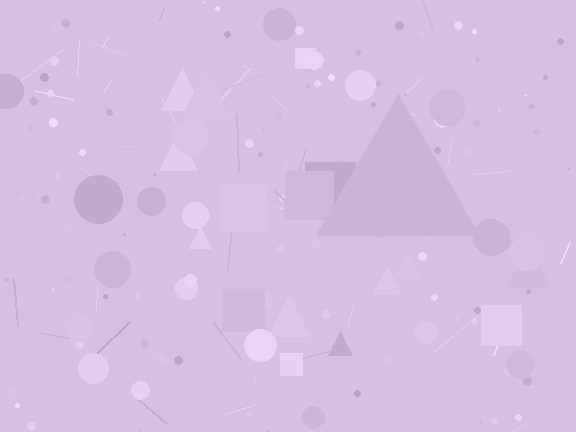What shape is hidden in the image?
A triangle is hidden in the image.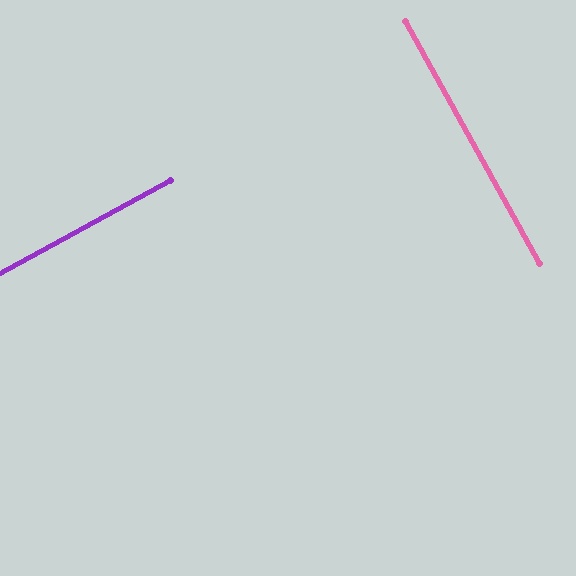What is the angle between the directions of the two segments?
Approximately 89 degrees.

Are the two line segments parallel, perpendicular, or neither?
Perpendicular — they meet at approximately 89°.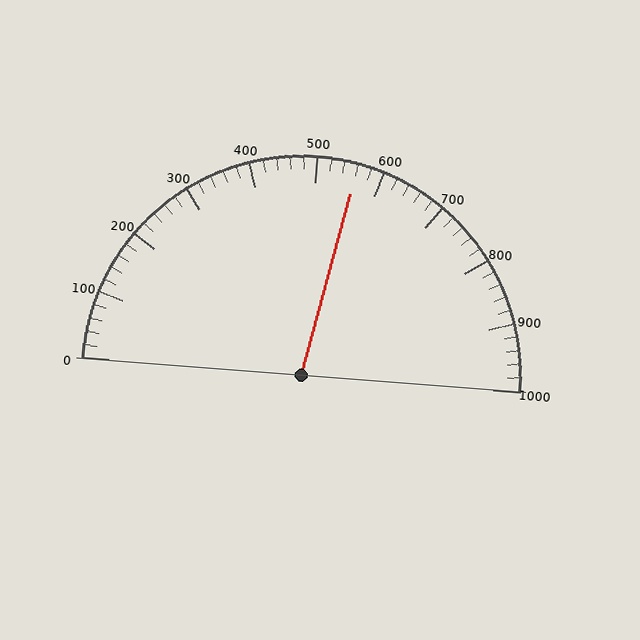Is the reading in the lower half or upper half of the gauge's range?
The reading is in the upper half of the range (0 to 1000).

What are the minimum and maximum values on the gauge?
The gauge ranges from 0 to 1000.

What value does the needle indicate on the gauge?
The needle indicates approximately 560.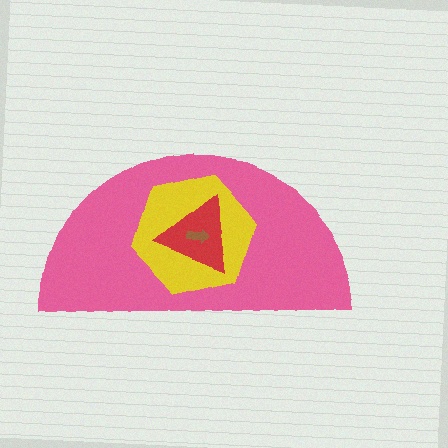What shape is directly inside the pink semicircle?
The yellow hexagon.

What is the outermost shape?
The pink semicircle.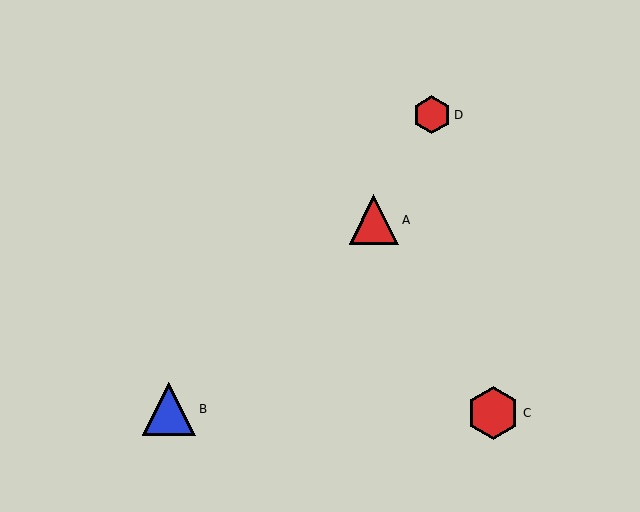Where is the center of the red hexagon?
The center of the red hexagon is at (493, 413).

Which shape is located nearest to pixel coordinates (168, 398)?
The blue triangle (labeled B) at (169, 409) is nearest to that location.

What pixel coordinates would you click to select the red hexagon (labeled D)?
Click at (432, 115) to select the red hexagon D.